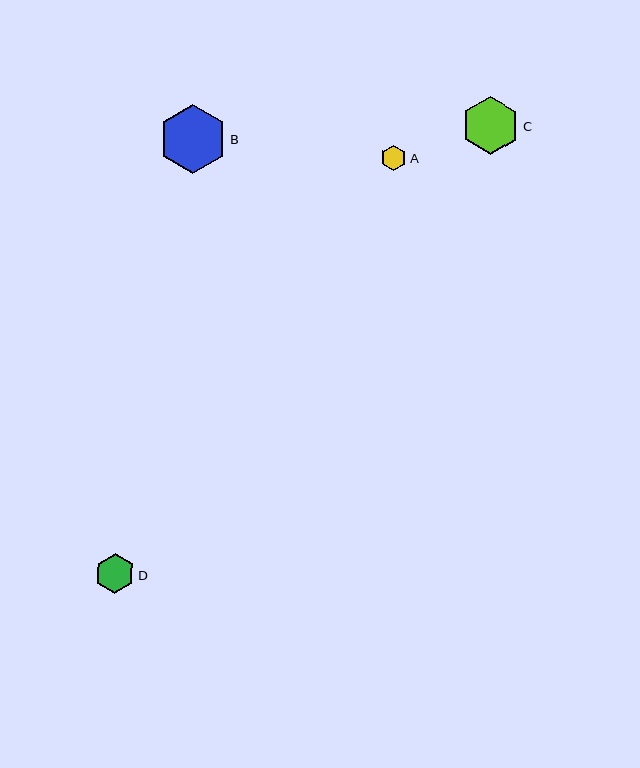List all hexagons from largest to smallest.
From largest to smallest: B, C, D, A.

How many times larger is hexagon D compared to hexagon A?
Hexagon D is approximately 1.5 times the size of hexagon A.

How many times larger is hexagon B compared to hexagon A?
Hexagon B is approximately 2.7 times the size of hexagon A.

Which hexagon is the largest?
Hexagon B is the largest with a size of approximately 68 pixels.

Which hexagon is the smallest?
Hexagon A is the smallest with a size of approximately 26 pixels.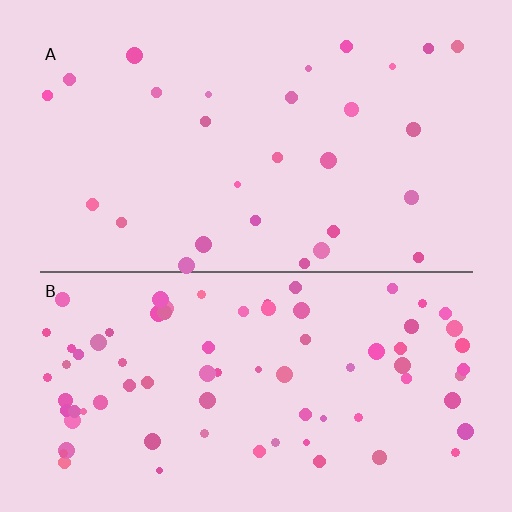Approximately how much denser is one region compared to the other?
Approximately 2.7× — region B over region A.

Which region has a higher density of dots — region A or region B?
B (the bottom).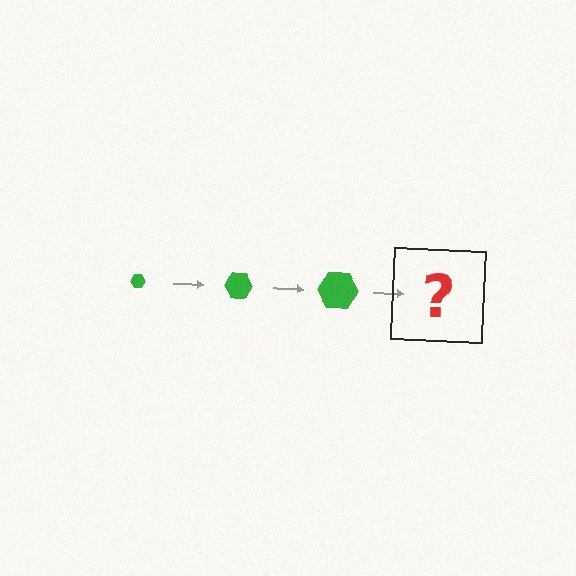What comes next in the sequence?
The next element should be a green hexagon, larger than the previous one.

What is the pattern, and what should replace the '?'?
The pattern is that the hexagon gets progressively larger each step. The '?' should be a green hexagon, larger than the previous one.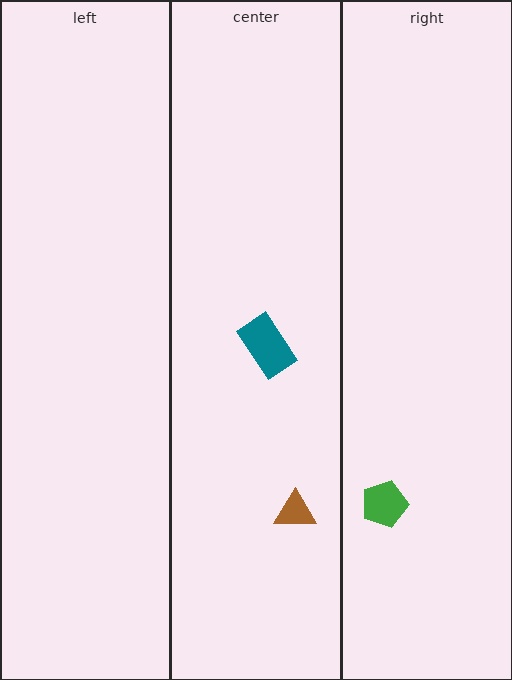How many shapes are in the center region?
2.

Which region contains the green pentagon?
The right region.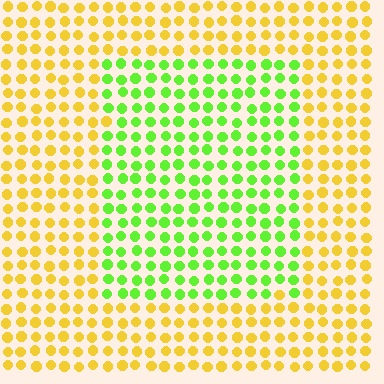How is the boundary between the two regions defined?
The boundary is defined purely by a slight shift in hue (about 57 degrees). Spacing, size, and orientation are identical on both sides.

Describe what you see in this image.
The image is filled with small yellow elements in a uniform arrangement. A rectangle-shaped region is visible where the elements are tinted to a slightly different hue, forming a subtle color boundary.